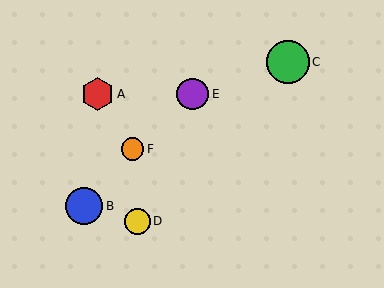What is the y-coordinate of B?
Object B is at y≈206.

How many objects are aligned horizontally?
2 objects (A, E) are aligned horizontally.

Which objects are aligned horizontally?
Objects A, E are aligned horizontally.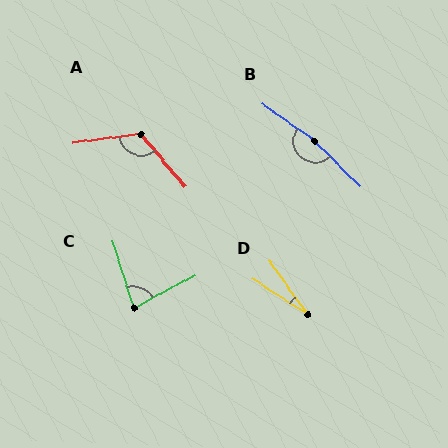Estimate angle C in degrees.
Approximately 79 degrees.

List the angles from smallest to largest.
D (22°), C (79°), A (122°), B (170°).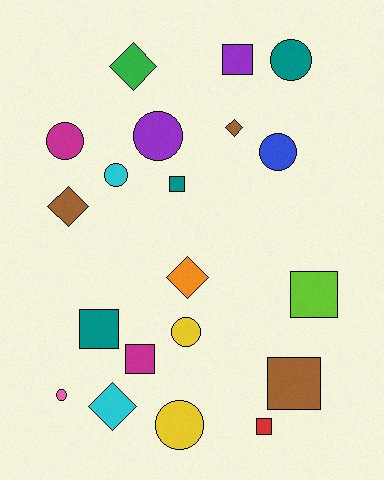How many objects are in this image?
There are 20 objects.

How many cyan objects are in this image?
There are 2 cyan objects.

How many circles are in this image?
There are 8 circles.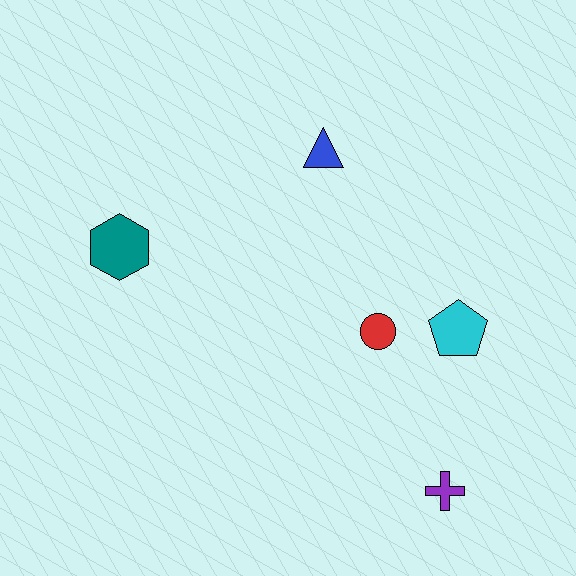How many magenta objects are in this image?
There are no magenta objects.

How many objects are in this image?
There are 5 objects.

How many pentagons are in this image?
There is 1 pentagon.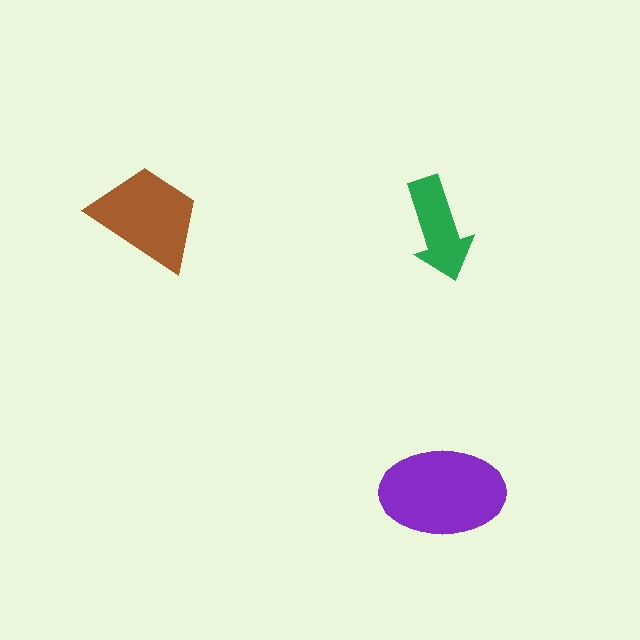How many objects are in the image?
There are 3 objects in the image.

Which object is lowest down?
The purple ellipse is bottommost.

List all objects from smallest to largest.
The green arrow, the brown trapezoid, the purple ellipse.